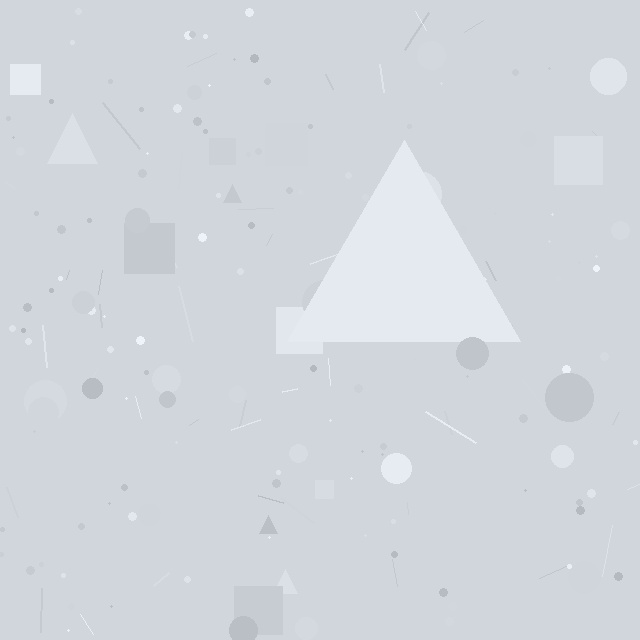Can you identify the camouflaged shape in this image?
The camouflaged shape is a triangle.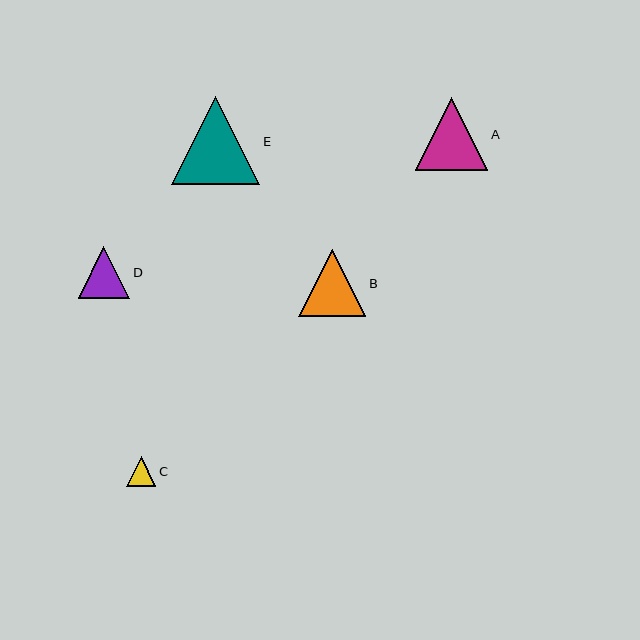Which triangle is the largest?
Triangle E is the largest with a size of approximately 88 pixels.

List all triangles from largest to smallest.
From largest to smallest: E, A, B, D, C.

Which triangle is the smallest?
Triangle C is the smallest with a size of approximately 30 pixels.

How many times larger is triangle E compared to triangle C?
Triangle E is approximately 3.0 times the size of triangle C.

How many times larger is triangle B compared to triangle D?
Triangle B is approximately 1.3 times the size of triangle D.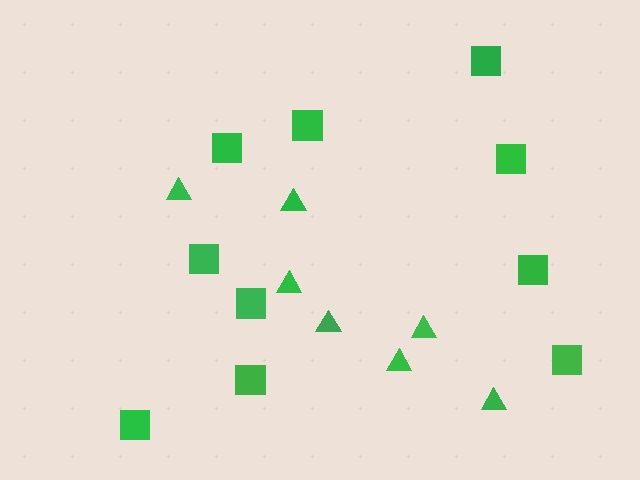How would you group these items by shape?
There are 2 groups: one group of squares (10) and one group of triangles (7).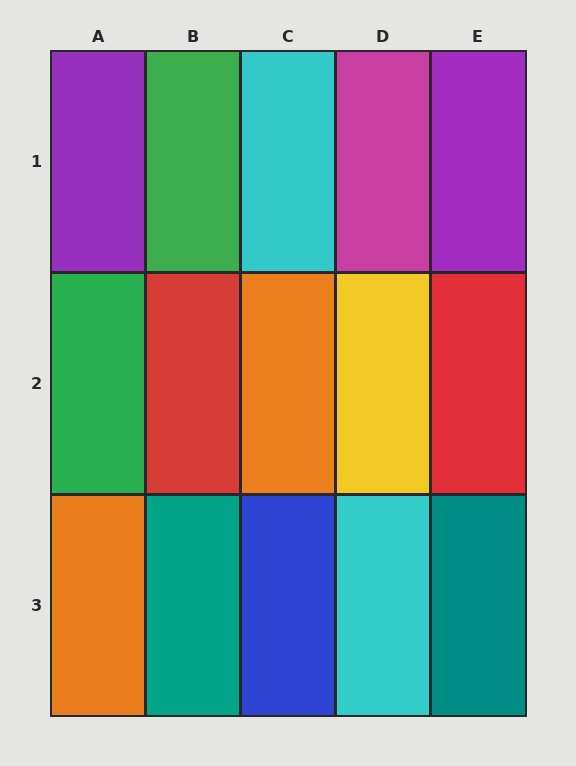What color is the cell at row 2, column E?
Red.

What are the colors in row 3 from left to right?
Orange, teal, blue, cyan, teal.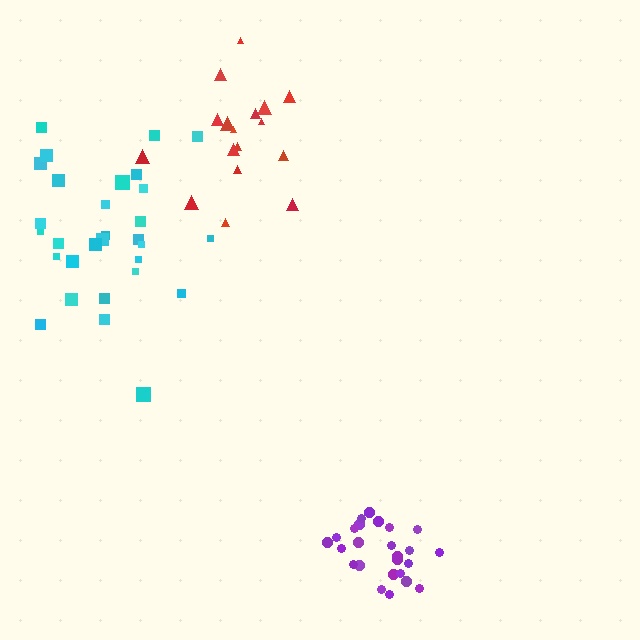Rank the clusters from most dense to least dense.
purple, cyan, red.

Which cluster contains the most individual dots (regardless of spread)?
Cyan (31).